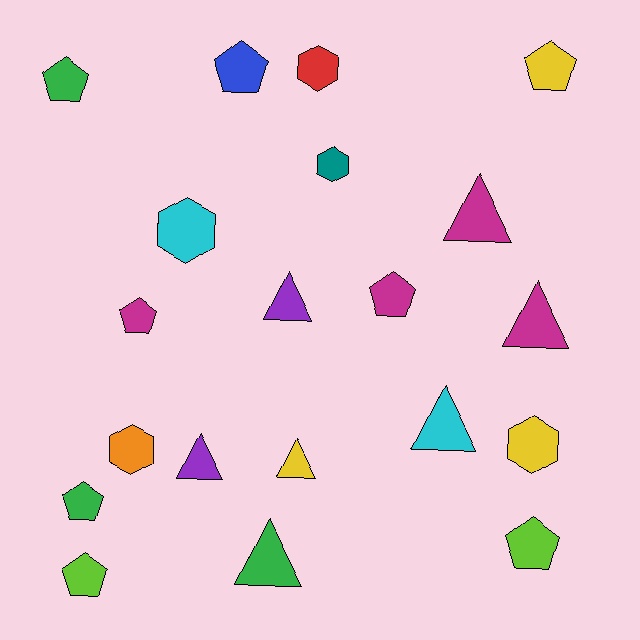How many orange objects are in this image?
There is 1 orange object.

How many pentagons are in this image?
There are 8 pentagons.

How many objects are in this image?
There are 20 objects.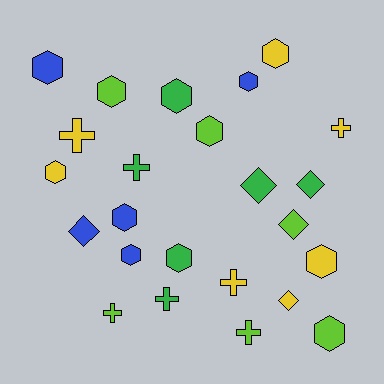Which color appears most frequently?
Yellow, with 7 objects.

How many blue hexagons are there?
There are 4 blue hexagons.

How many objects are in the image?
There are 24 objects.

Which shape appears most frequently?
Hexagon, with 12 objects.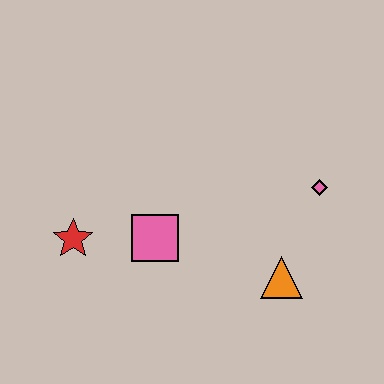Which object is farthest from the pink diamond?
The red star is farthest from the pink diamond.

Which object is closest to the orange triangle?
The pink diamond is closest to the orange triangle.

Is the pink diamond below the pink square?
No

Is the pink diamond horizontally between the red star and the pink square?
No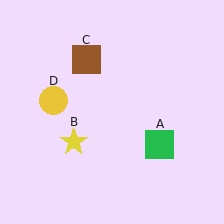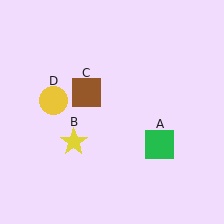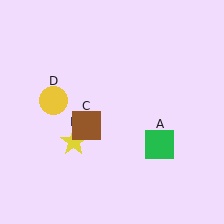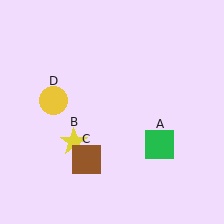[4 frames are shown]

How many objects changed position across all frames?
1 object changed position: brown square (object C).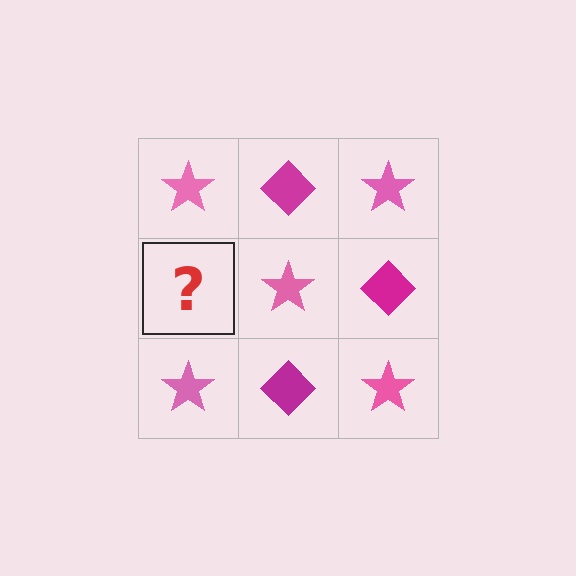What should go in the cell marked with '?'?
The missing cell should contain a magenta diamond.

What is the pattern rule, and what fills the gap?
The rule is that it alternates pink star and magenta diamond in a checkerboard pattern. The gap should be filled with a magenta diamond.